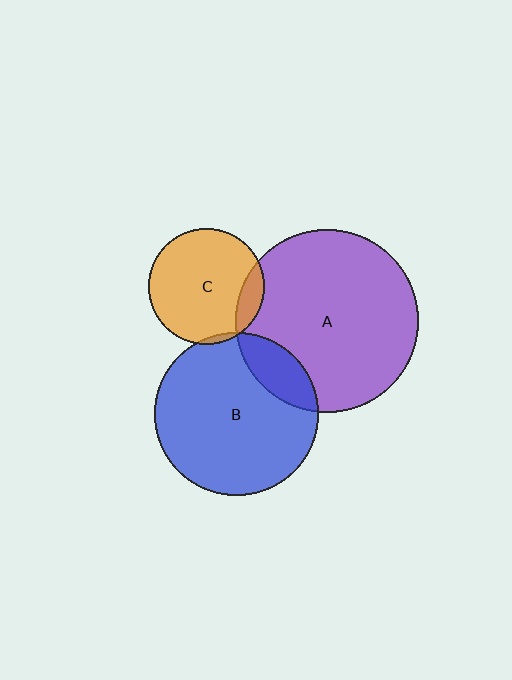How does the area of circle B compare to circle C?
Approximately 2.0 times.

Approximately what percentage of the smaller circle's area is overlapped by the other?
Approximately 5%.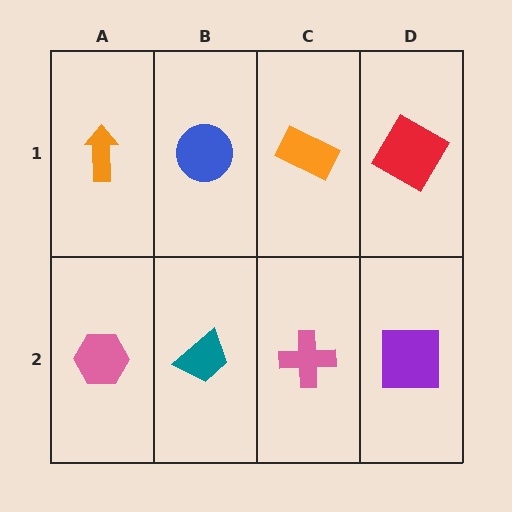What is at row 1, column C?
An orange rectangle.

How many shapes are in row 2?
4 shapes.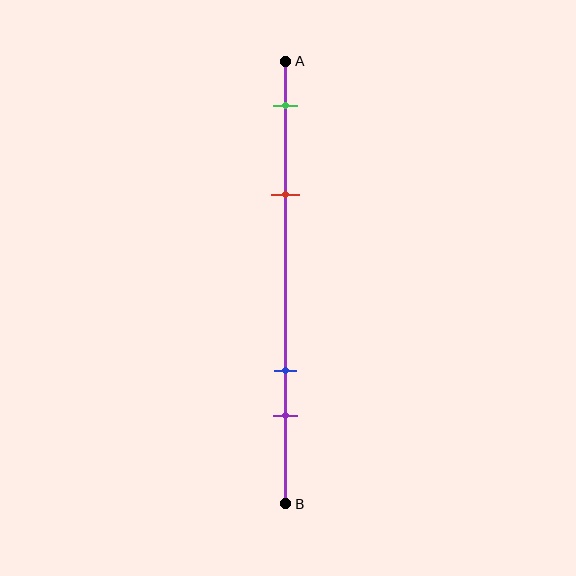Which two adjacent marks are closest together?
The blue and purple marks are the closest adjacent pair.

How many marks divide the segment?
There are 4 marks dividing the segment.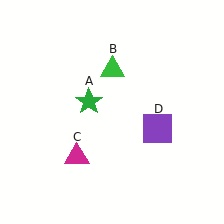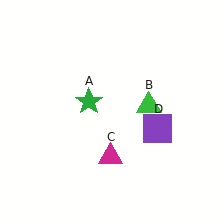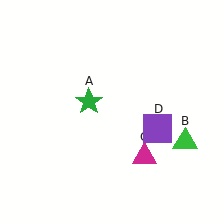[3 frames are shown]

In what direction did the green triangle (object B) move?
The green triangle (object B) moved down and to the right.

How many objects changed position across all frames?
2 objects changed position: green triangle (object B), magenta triangle (object C).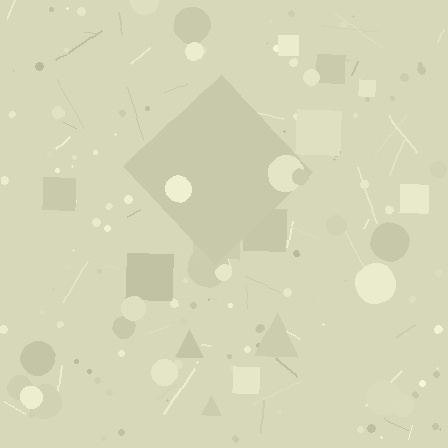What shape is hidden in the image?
A diamond is hidden in the image.